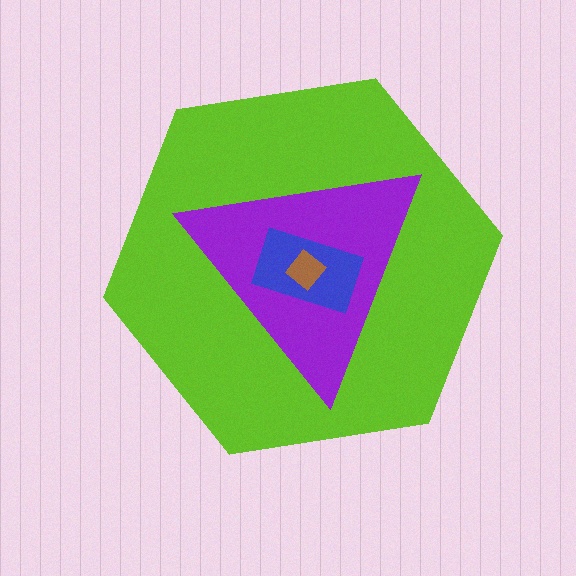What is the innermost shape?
The brown diamond.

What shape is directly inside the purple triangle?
The blue rectangle.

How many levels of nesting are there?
4.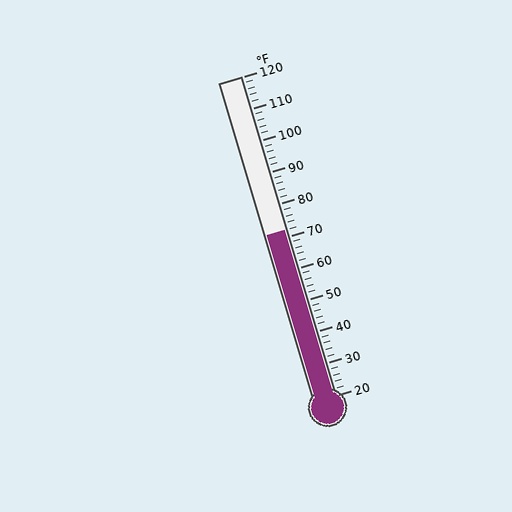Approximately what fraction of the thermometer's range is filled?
The thermometer is filled to approximately 50% of its range.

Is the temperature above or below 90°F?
The temperature is below 90°F.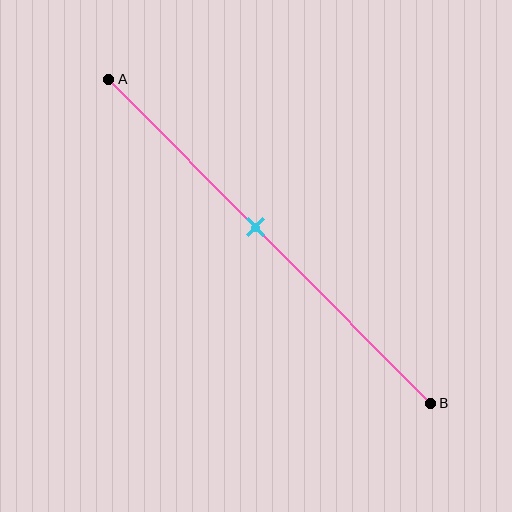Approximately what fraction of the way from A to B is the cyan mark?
The cyan mark is approximately 45% of the way from A to B.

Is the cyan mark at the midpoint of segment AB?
No, the mark is at about 45% from A, not at the 50% midpoint.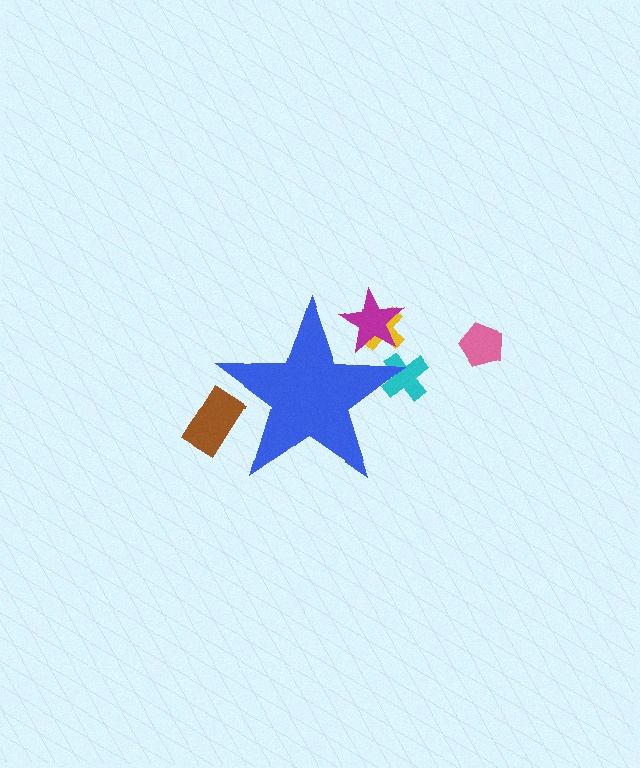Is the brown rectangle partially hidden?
Yes, the brown rectangle is partially hidden behind the blue star.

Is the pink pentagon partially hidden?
No, the pink pentagon is fully visible.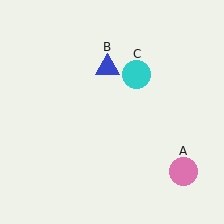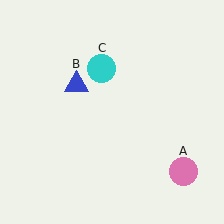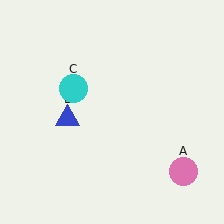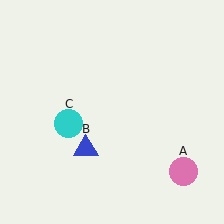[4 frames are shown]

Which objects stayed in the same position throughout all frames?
Pink circle (object A) remained stationary.